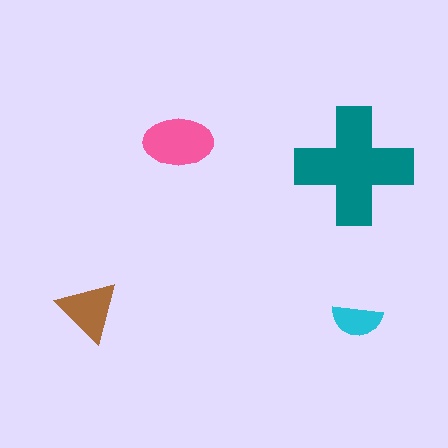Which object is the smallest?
The cyan semicircle.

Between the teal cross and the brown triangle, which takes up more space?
The teal cross.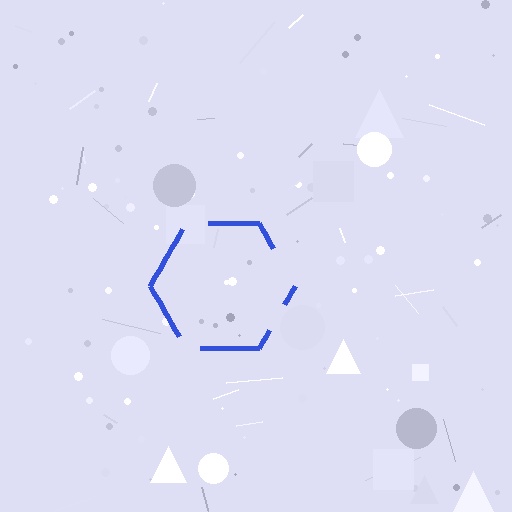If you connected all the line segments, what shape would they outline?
They would outline a hexagon.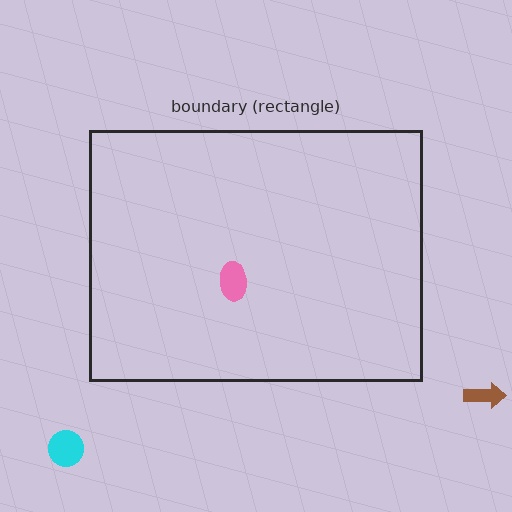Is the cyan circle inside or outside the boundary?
Outside.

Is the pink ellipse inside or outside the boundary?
Inside.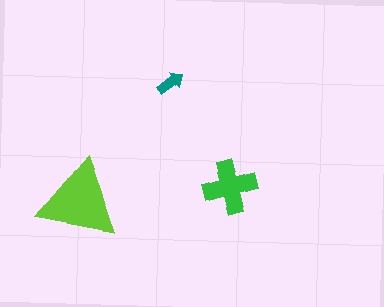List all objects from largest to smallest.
The lime triangle, the green cross, the teal arrow.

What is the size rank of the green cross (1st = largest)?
2nd.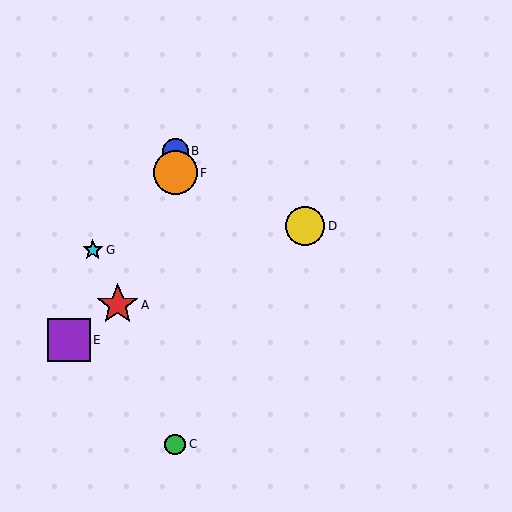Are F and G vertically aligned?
No, F is at x≈175 and G is at x≈93.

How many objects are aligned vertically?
3 objects (B, C, F) are aligned vertically.